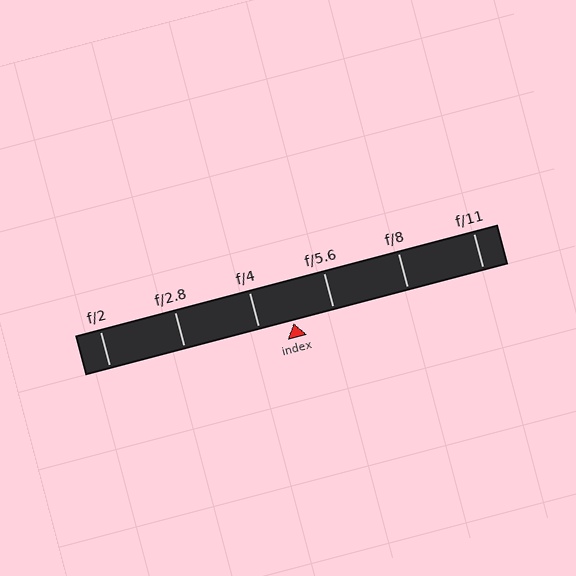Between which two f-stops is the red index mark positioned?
The index mark is between f/4 and f/5.6.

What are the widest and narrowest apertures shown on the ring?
The widest aperture shown is f/2 and the narrowest is f/11.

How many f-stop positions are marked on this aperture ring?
There are 6 f-stop positions marked.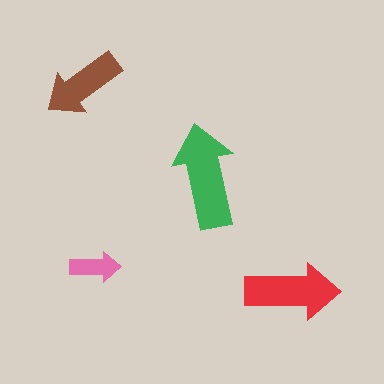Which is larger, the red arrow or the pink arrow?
The red one.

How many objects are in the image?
There are 4 objects in the image.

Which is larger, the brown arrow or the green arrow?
The green one.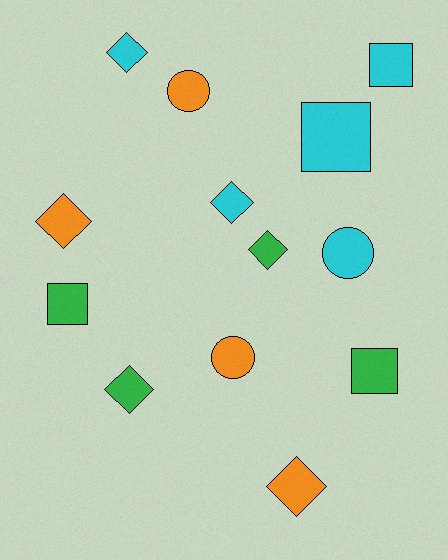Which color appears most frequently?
Cyan, with 5 objects.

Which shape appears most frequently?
Diamond, with 6 objects.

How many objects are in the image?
There are 13 objects.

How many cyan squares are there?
There are 2 cyan squares.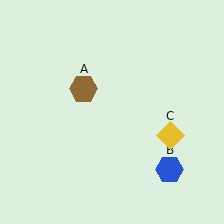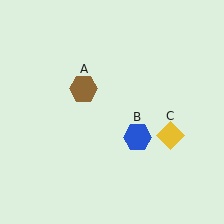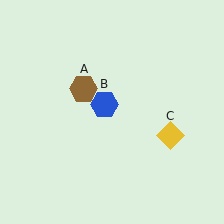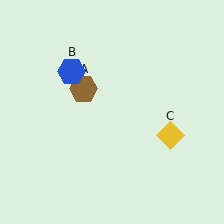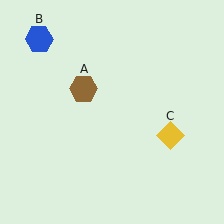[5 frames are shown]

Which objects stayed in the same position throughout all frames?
Brown hexagon (object A) and yellow diamond (object C) remained stationary.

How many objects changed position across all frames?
1 object changed position: blue hexagon (object B).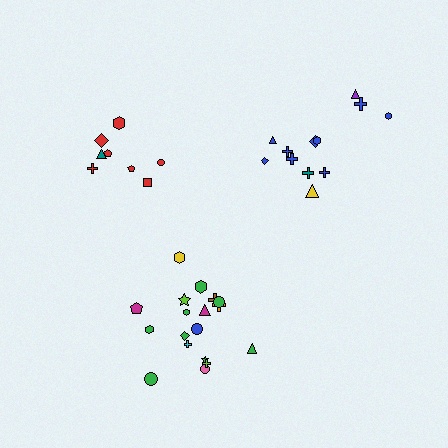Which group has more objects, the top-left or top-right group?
The top-right group.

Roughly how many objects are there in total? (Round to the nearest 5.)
Roughly 40 objects in total.